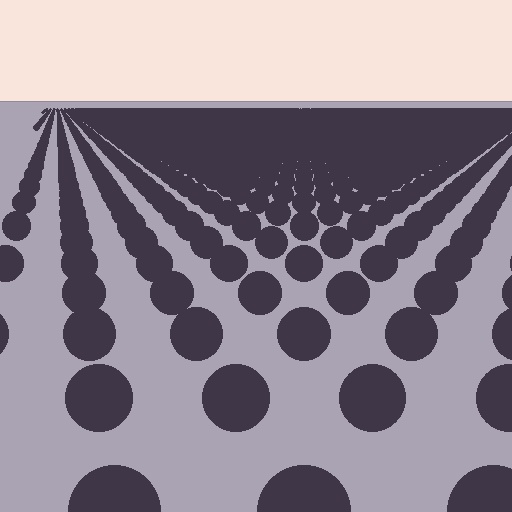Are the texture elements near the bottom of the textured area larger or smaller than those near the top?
Larger. Near the bottom, elements are closer to the viewer and appear at a bigger on-screen size.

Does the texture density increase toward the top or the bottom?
Density increases toward the top.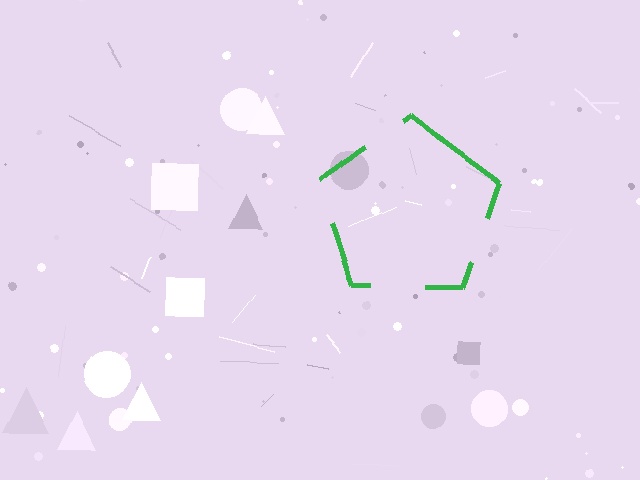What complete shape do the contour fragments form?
The contour fragments form a pentagon.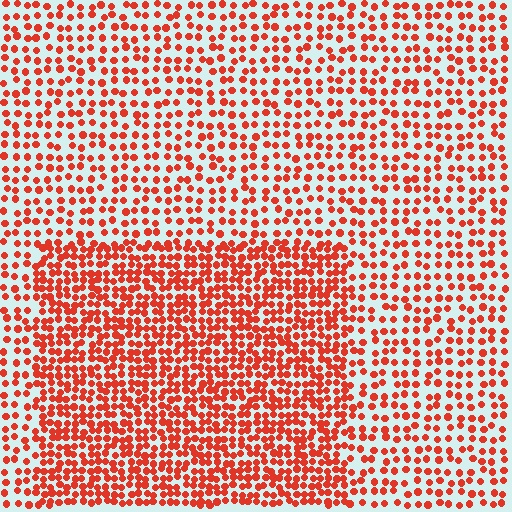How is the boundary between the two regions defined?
The boundary is defined by a change in element density (approximately 1.9x ratio). All elements are the same color, size, and shape.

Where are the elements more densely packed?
The elements are more densely packed inside the rectangle boundary.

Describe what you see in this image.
The image contains small red elements arranged at two different densities. A rectangle-shaped region is visible where the elements are more densely packed than the surrounding area.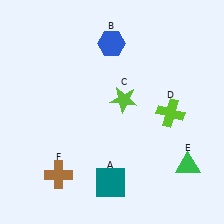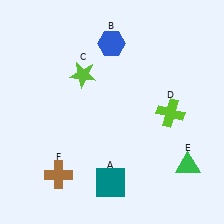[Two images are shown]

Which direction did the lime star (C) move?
The lime star (C) moved left.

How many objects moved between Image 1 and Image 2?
1 object moved between the two images.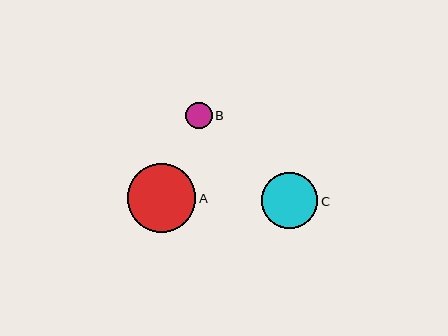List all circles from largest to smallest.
From largest to smallest: A, C, B.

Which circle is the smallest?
Circle B is the smallest with a size of approximately 27 pixels.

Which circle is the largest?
Circle A is the largest with a size of approximately 69 pixels.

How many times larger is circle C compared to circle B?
Circle C is approximately 2.1 times the size of circle B.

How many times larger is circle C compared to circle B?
Circle C is approximately 2.1 times the size of circle B.